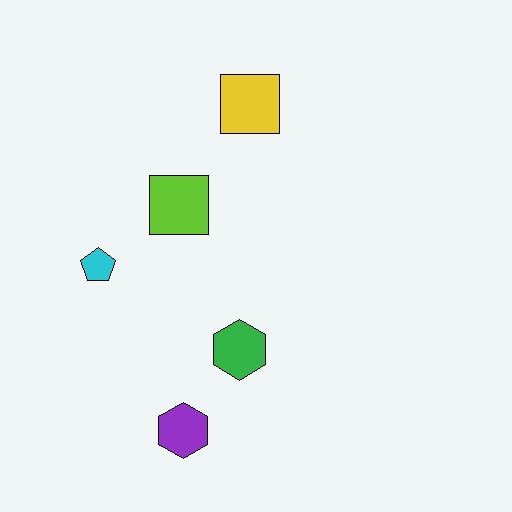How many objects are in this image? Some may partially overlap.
There are 5 objects.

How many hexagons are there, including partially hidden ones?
There are 2 hexagons.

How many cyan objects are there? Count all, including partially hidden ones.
There is 1 cyan object.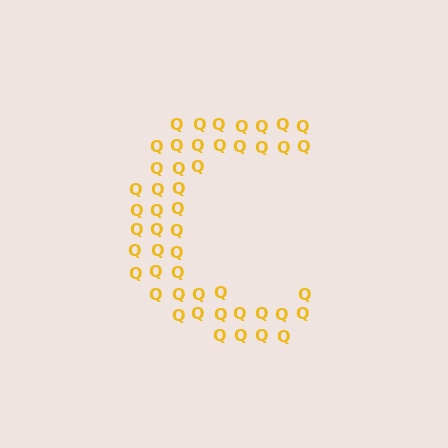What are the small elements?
The small elements are letter Q's.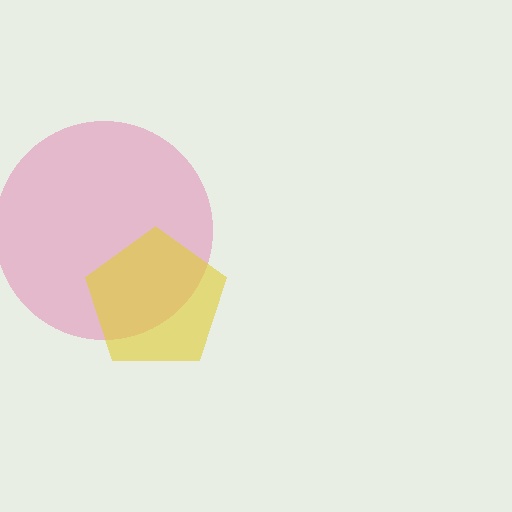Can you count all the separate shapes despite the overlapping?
Yes, there are 2 separate shapes.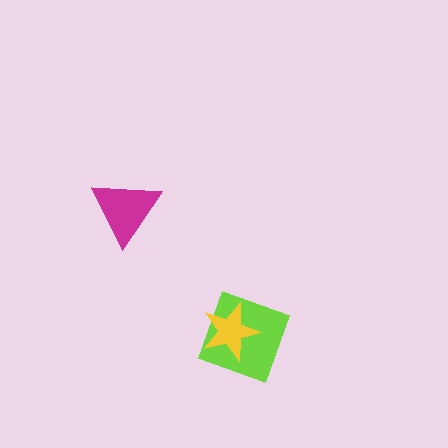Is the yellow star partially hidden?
No, no other shape covers it.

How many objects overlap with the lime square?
1 object overlaps with the lime square.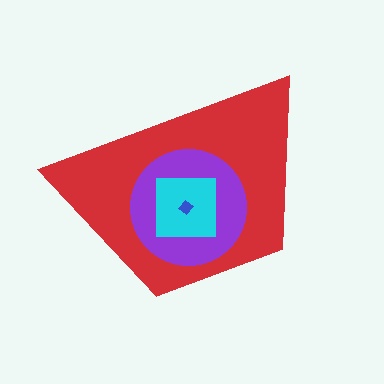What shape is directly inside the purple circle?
The cyan square.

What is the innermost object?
The blue diamond.